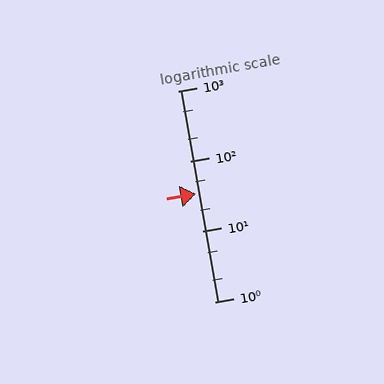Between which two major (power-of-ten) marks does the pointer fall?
The pointer is between 10 and 100.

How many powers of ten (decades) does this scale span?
The scale spans 3 decades, from 1 to 1000.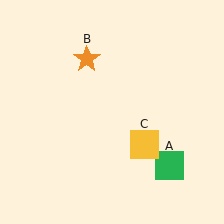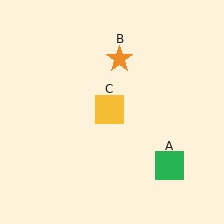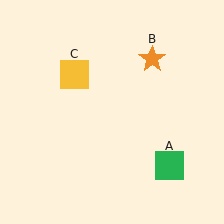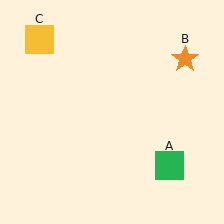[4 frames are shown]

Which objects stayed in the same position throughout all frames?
Green square (object A) remained stationary.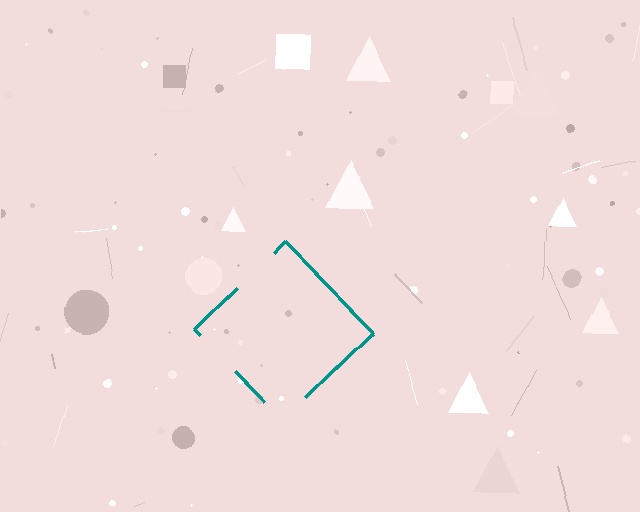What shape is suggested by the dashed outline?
The dashed outline suggests a diamond.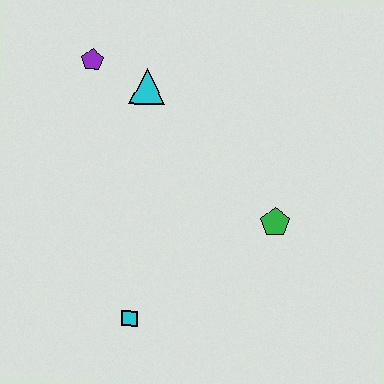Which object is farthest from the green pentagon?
The purple pentagon is farthest from the green pentagon.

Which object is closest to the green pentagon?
The cyan square is closest to the green pentagon.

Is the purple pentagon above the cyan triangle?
Yes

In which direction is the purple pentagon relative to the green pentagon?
The purple pentagon is to the left of the green pentagon.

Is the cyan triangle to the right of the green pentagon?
No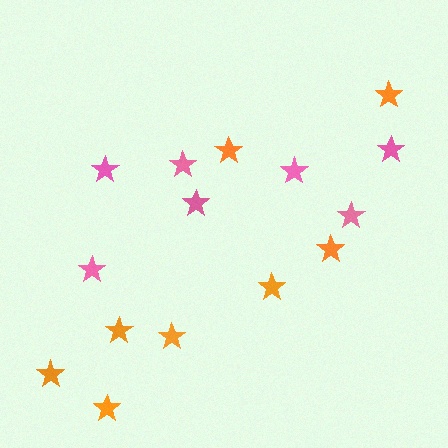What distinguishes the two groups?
There are 2 groups: one group of pink stars (7) and one group of orange stars (8).